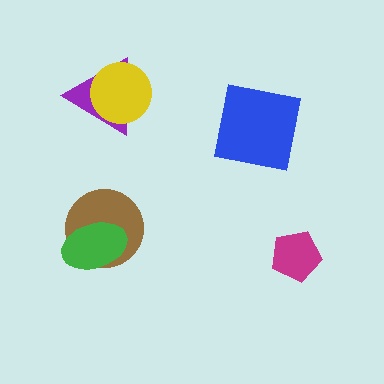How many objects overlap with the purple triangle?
1 object overlaps with the purple triangle.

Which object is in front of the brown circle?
The green ellipse is in front of the brown circle.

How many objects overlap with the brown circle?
1 object overlaps with the brown circle.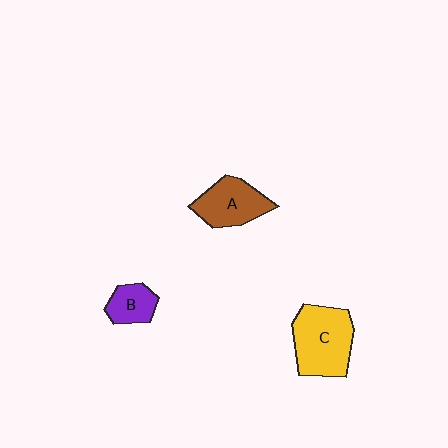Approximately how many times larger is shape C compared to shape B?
Approximately 2.2 times.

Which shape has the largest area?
Shape C (yellow).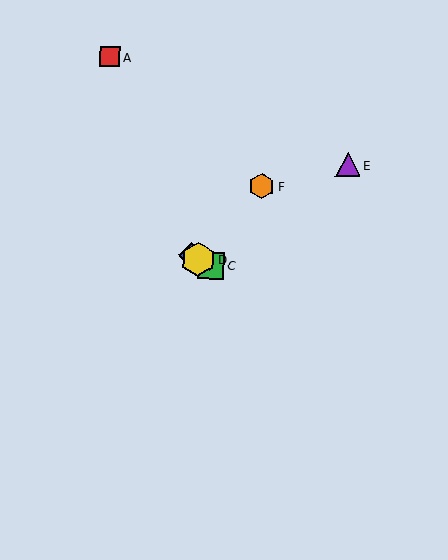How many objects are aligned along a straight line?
3 objects (B, C, D) are aligned along a straight line.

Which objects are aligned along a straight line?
Objects B, C, D are aligned along a straight line.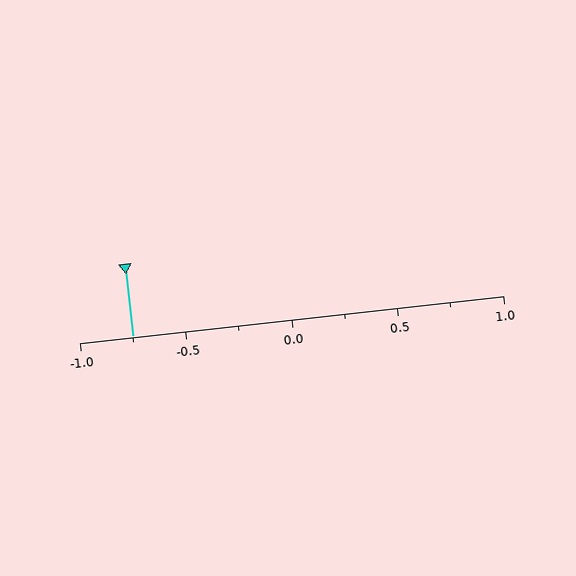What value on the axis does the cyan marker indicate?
The marker indicates approximately -0.75.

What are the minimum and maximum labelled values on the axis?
The axis runs from -1.0 to 1.0.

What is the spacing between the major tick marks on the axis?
The major ticks are spaced 0.5 apart.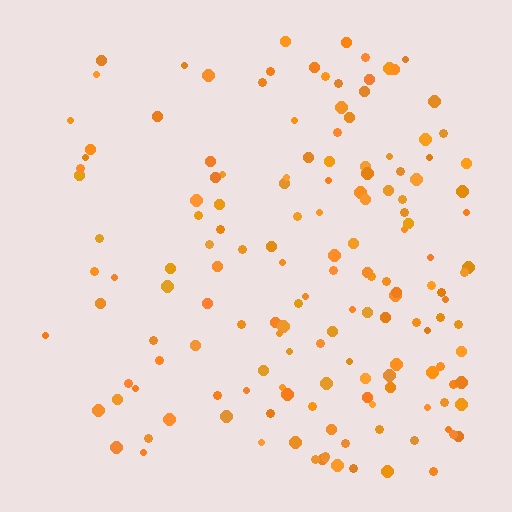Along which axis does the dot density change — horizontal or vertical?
Horizontal.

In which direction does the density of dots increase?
From left to right, with the right side densest.